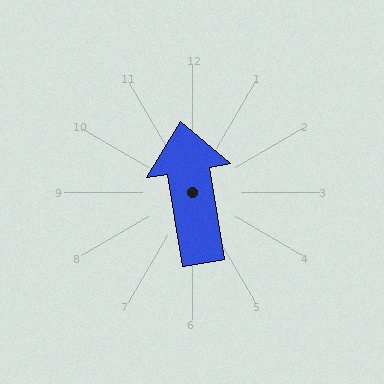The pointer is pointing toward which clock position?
Roughly 12 o'clock.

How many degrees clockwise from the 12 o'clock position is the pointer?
Approximately 351 degrees.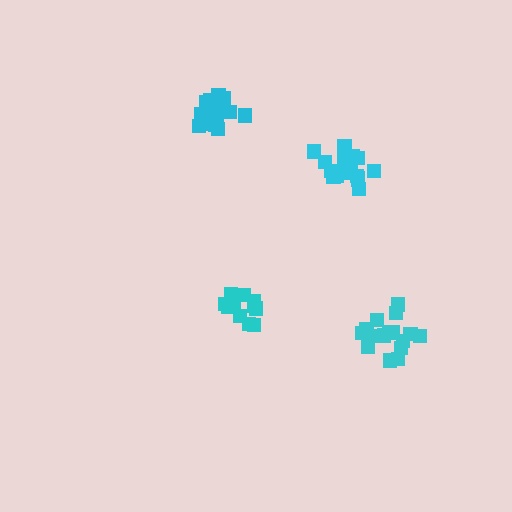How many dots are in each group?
Group 1: 16 dots, Group 2: 13 dots, Group 3: 17 dots, Group 4: 17 dots (63 total).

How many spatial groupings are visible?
There are 4 spatial groupings.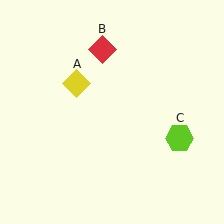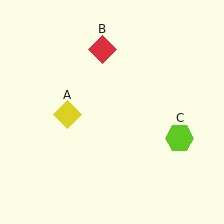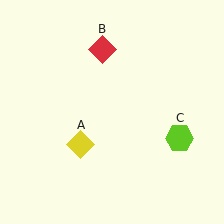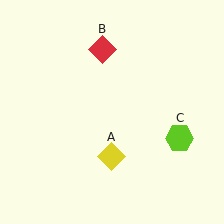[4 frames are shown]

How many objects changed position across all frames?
1 object changed position: yellow diamond (object A).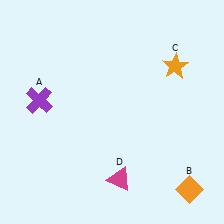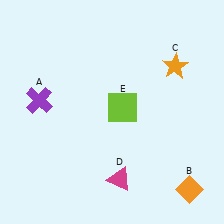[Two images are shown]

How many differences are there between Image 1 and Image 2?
There is 1 difference between the two images.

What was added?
A lime square (E) was added in Image 2.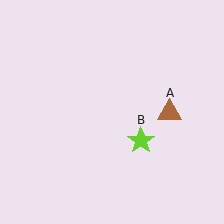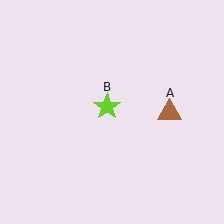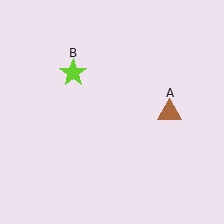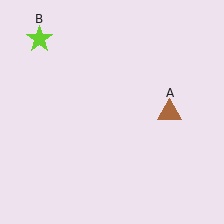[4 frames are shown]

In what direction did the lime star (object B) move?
The lime star (object B) moved up and to the left.